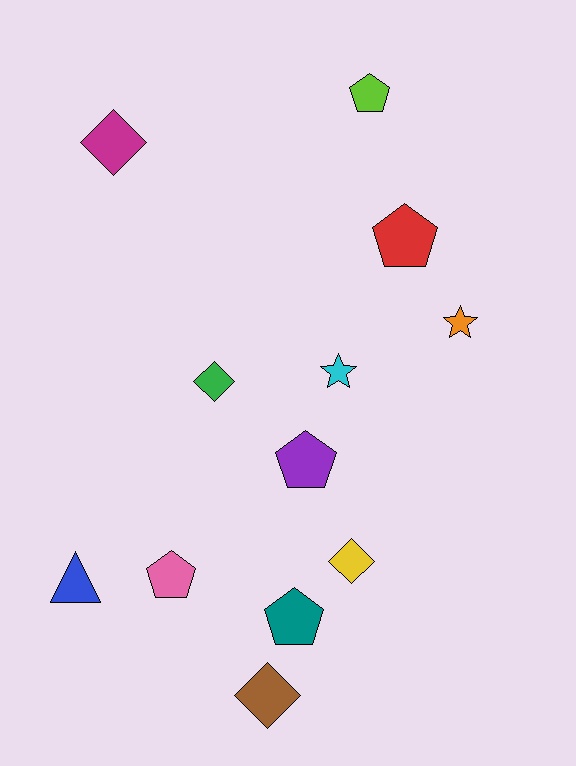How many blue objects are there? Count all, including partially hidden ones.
There is 1 blue object.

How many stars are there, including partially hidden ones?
There are 2 stars.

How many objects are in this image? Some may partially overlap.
There are 12 objects.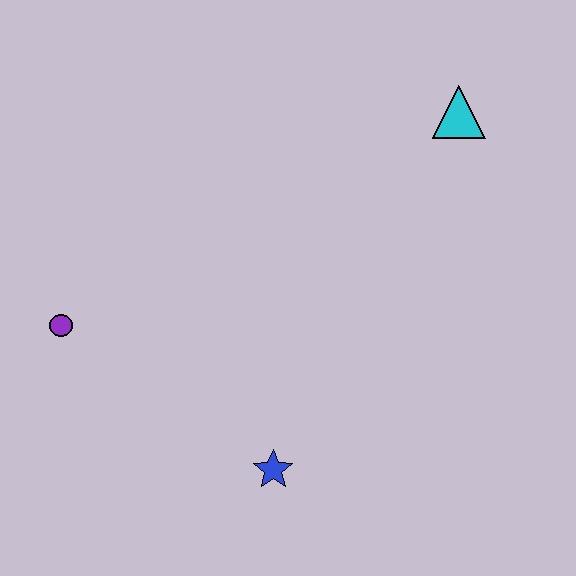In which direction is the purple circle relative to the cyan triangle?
The purple circle is to the left of the cyan triangle.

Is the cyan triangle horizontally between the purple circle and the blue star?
No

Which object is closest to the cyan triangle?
The blue star is closest to the cyan triangle.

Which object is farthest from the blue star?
The cyan triangle is farthest from the blue star.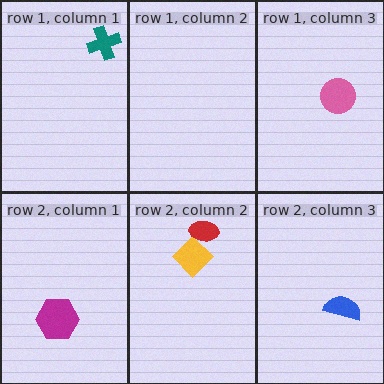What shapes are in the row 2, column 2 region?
The yellow diamond, the red ellipse.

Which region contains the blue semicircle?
The row 2, column 3 region.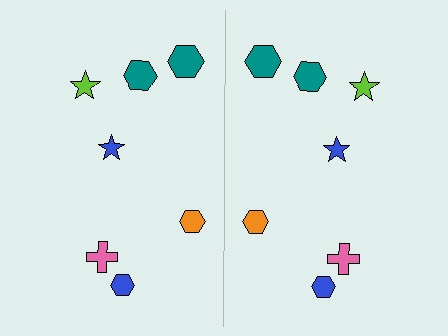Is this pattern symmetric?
Yes, this pattern has bilateral (reflection) symmetry.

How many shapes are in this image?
There are 14 shapes in this image.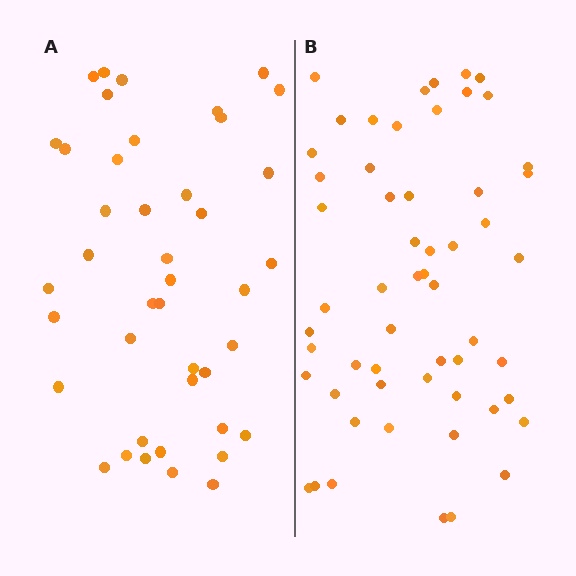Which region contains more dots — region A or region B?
Region B (the right region) has more dots.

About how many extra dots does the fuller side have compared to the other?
Region B has approximately 15 more dots than region A.